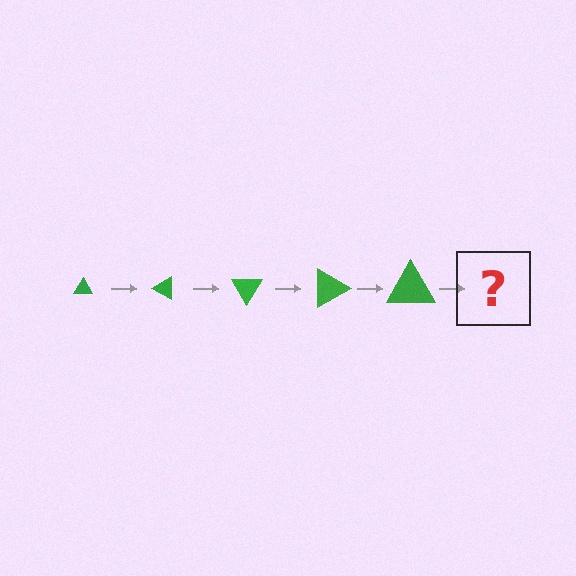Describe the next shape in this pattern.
It should be a triangle, larger than the previous one and rotated 150 degrees from the start.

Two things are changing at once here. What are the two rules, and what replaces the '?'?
The two rules are that the triangle grows larger each step and it rotates 30 degrees each step. The '?' should be a triangle, larger than the previous one and rotated 150 degrees from the start.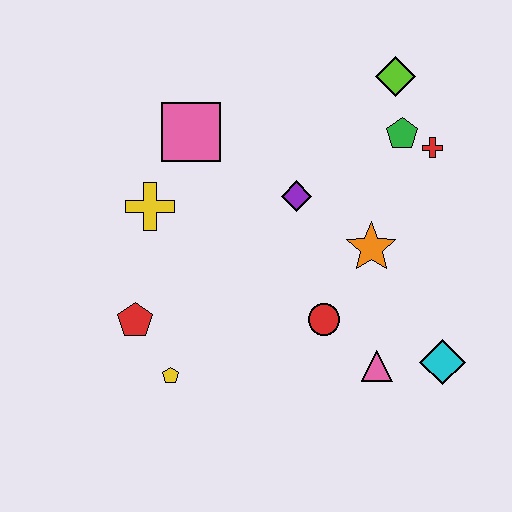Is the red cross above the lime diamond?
No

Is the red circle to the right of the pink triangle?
No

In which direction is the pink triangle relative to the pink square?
The pink triangle is below the pink square.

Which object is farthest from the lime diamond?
The yellow pentagon is farthest from the lime diamond.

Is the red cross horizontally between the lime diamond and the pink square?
No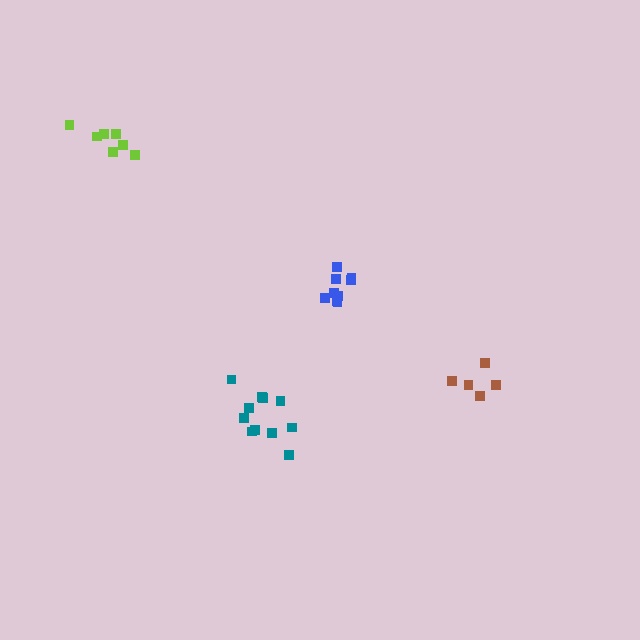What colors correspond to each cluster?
The clusters are colored: teal, blue, lime, brown.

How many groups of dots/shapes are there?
There are 4 groups.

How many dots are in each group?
Group 1: 11 dots, Group 2: 9 dots, Group 3: 7 dots, Group 4: 5 dots (32 total).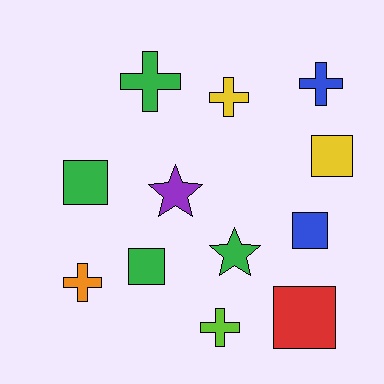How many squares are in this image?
There are 5 squares.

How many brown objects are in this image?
There are no brown objects.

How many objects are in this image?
There are 12 objects.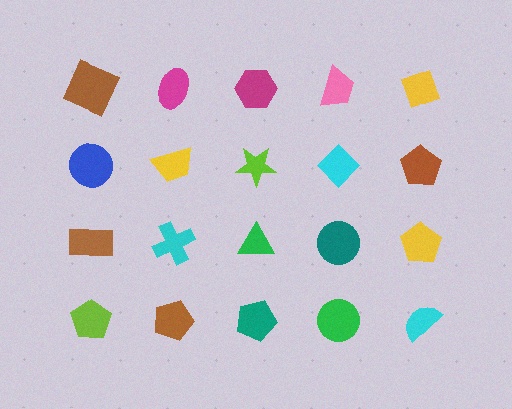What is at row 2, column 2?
A yellow trapezoid.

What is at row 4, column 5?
A cyan semicircle.